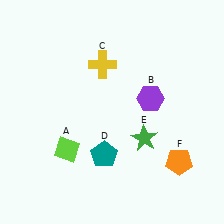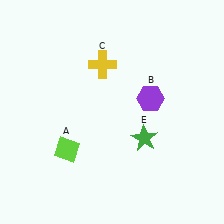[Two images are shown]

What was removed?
The orange pentagon (F), the teal pentagon (D) were removed in Image 2.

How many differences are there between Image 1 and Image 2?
There are 2 differences between the two images.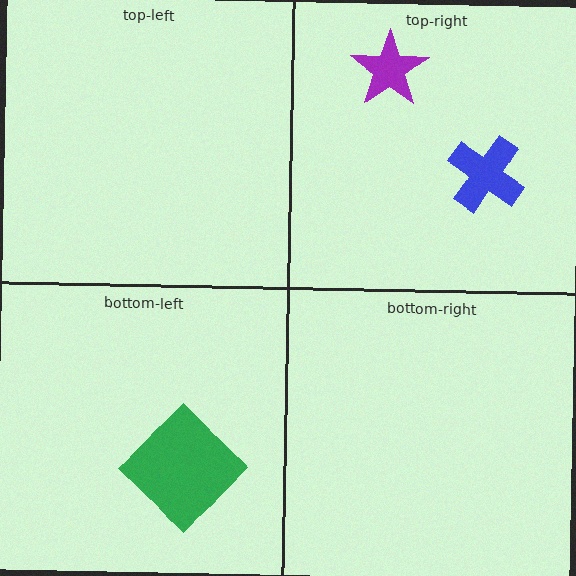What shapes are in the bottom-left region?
The green diamond.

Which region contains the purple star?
The top-right region.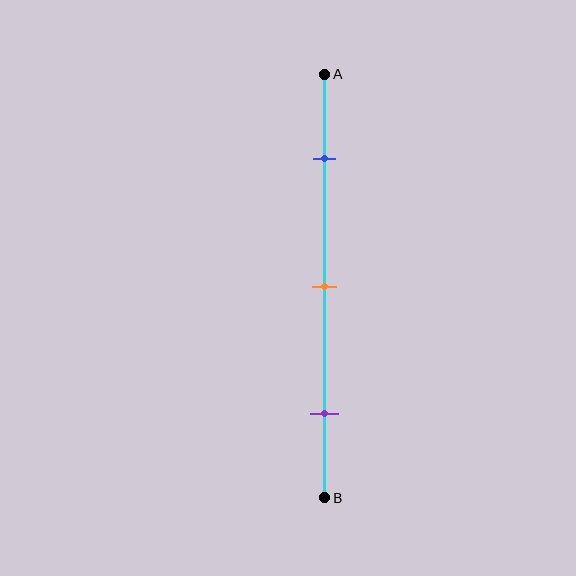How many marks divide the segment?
There are 3 marks dividing the segment.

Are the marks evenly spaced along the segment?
Yes, the marks are approximately evenly spaced.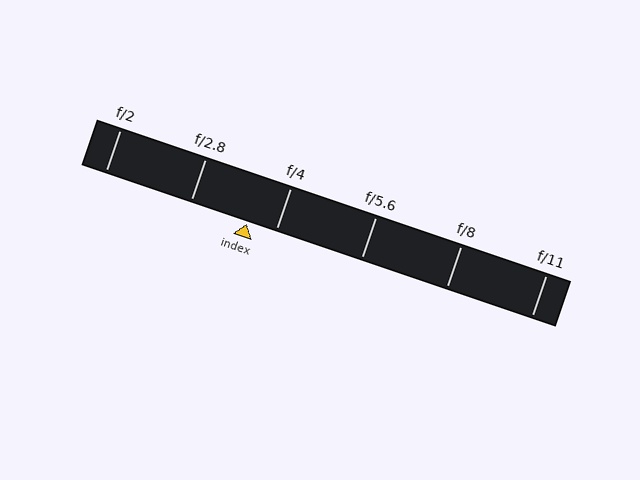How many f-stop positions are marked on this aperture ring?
There are 6 f-stop positions marked.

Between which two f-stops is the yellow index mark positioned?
The index mark is between f/2.8 and f/4.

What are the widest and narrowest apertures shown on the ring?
The widest aperture shown is f/2 and the narrowest is f/11.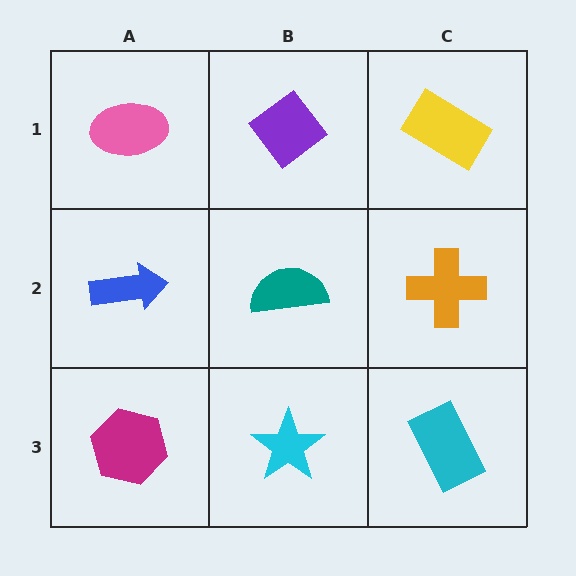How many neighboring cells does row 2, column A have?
3.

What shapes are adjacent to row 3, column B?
A teal semicircle (row 2, column B), a magenta hexagon (row 3, column A), a cyan rectangle (row 3, column C).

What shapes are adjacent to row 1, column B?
A teal semicircle (row 2, column B), a pink ellipse (row 1, column A), a yellow rectangle (row 1, column C).